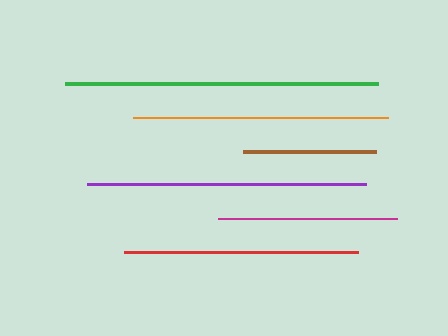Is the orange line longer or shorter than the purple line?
The purple line is longer than the orange line.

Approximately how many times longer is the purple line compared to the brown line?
The purple line is approximately 2.1 times the length of the brown line.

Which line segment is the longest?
The green line is the longest at approximately 313 pixels.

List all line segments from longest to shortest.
From longest to shortest: green, purple, orange, red, magenta, brown.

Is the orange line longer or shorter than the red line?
The orange line is longer than the red line.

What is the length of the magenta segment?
The magenta segment is approximately 179 pixels long.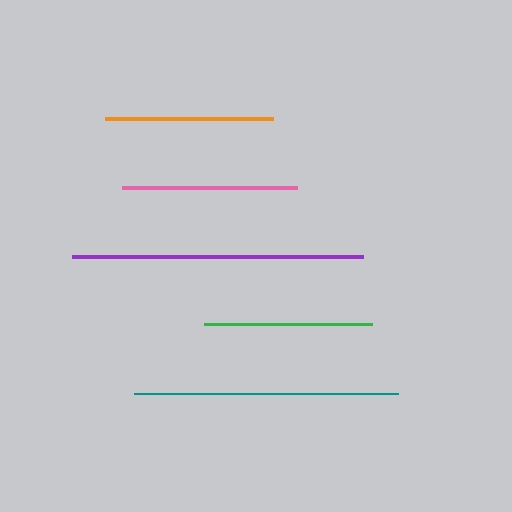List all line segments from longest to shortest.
From longest to shortest: purple, teal, pink, orange, green.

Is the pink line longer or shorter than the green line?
The pink line is longer than the green line.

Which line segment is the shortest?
The green line is the shortest at approximately 169 pixels.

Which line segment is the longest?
The purple line is the longest at approximately 291 pixels.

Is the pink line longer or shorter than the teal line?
The teal line is longer than the pink line.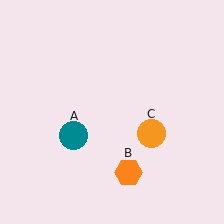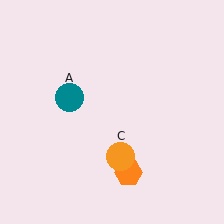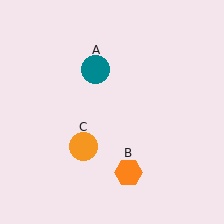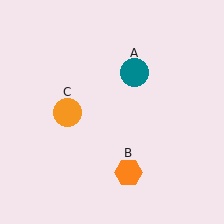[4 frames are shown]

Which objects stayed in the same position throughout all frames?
Orange hexagon (object B) remained stationary.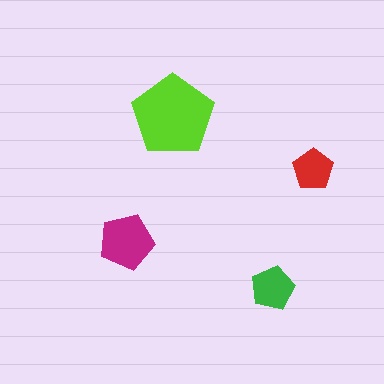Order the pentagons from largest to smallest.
the lime one, the magenta one, the green one, the red one.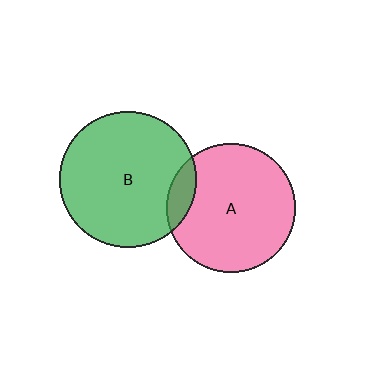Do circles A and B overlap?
Yes.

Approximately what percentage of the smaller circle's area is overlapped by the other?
Approximately 10%.